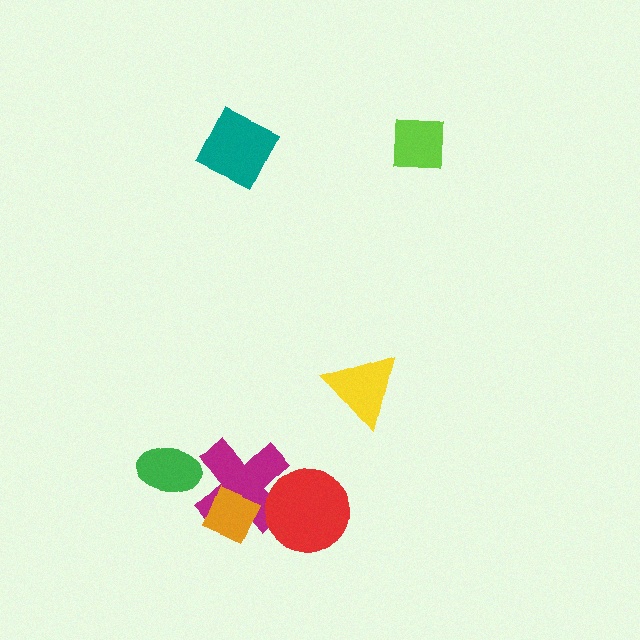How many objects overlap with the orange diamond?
1 object overlaps with the orange diamond.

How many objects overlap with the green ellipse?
0 objects overlap with the green ellipse.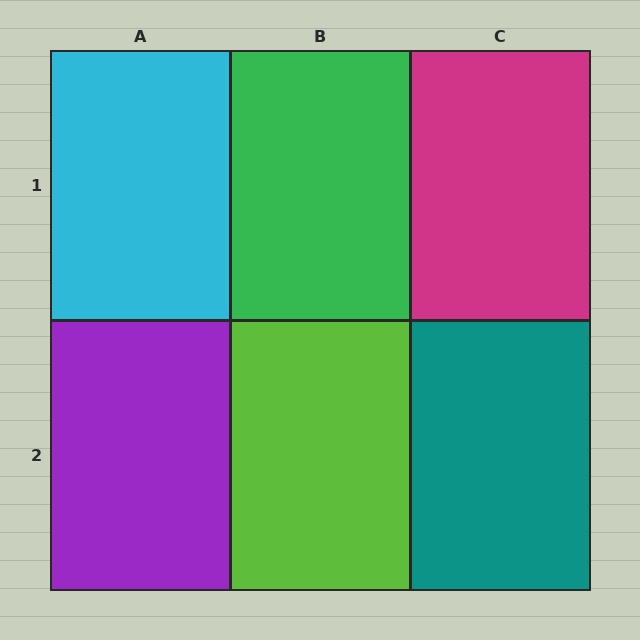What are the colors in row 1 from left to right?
Cyan, green, magenta.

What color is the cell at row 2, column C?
Teal.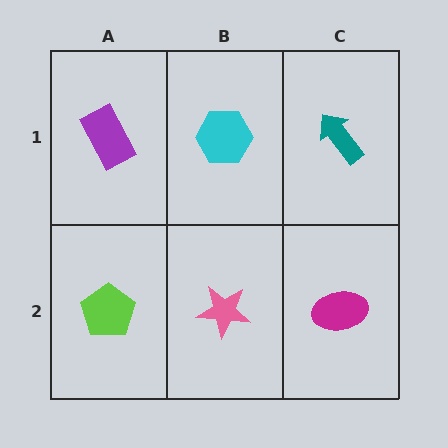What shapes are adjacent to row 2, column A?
A purple rectangle (row 1, column A), a pink star (row 2, column B).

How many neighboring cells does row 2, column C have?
2.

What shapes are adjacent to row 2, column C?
A teal arrow (row 1, column C), a pink star (row 2, column B).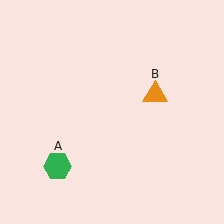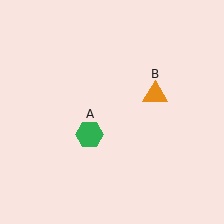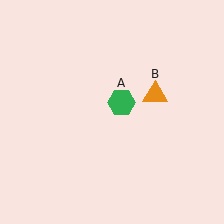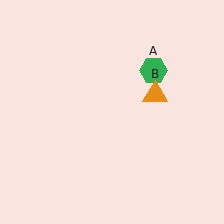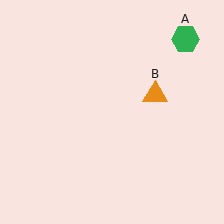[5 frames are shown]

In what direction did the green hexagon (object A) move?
The green hexagon (object A) moved up and to the right.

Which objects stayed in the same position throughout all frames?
Orange triangle (object B) remained stationary.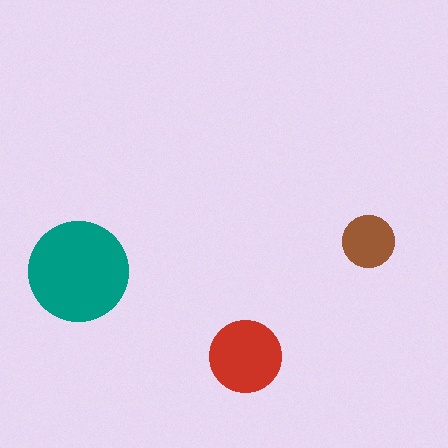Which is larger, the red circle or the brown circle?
The red one.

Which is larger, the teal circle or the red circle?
The teal one.